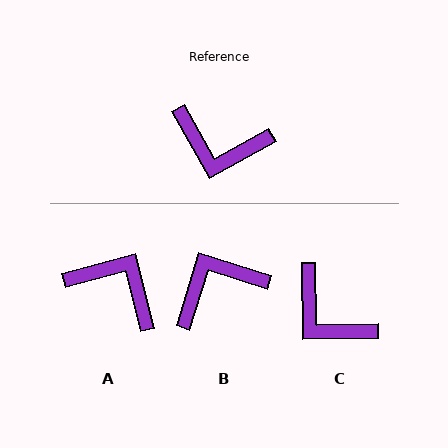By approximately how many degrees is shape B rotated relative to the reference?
Approximately 136 degrees clockwise.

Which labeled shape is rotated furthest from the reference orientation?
A, about 165 degrees away.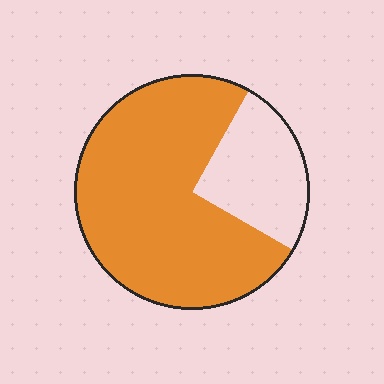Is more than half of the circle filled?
Yes.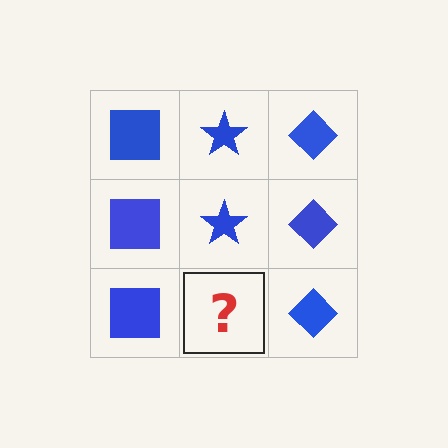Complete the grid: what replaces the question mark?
The question mark should be replaced with a blue star.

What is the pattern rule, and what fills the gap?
The rule is that each column has a consistent shape. The gap should be filled with a blue star.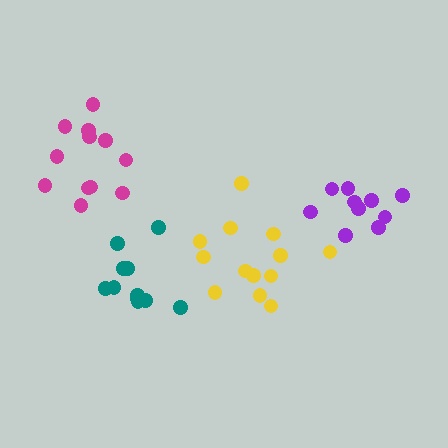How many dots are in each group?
Group 1: 12 dots, Group 2: 10 dots, Group 3: 13 dots, Group 4: 11 dots (46 total).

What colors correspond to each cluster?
The clusters are colored: magenta, purple, yellow, teal.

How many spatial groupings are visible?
There are 4 spatial groupings.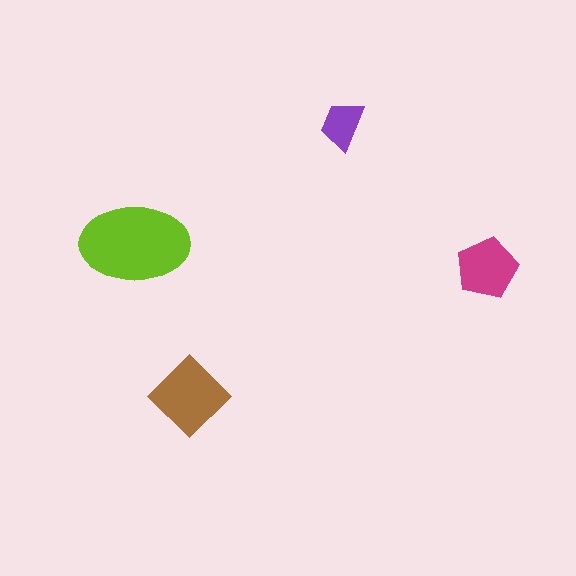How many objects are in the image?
There are 4 objects in the image.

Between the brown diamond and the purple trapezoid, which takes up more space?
The brown diamond.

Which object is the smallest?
The purple trapezoid.